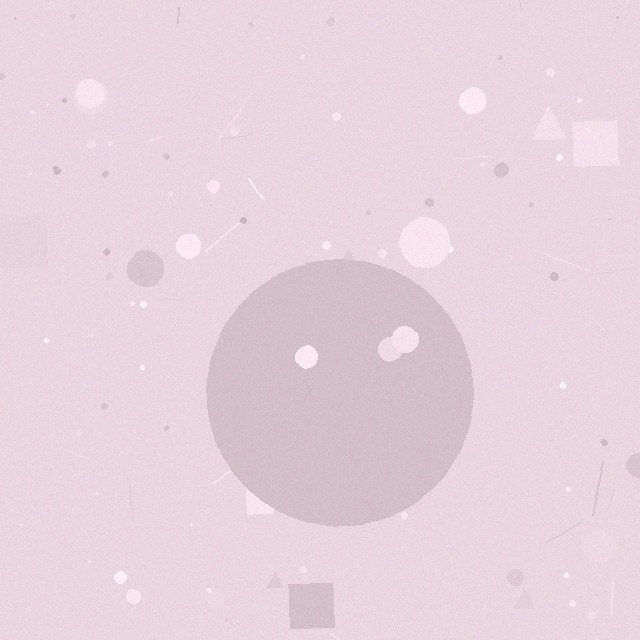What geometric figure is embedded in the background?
A circle is embedded in the background.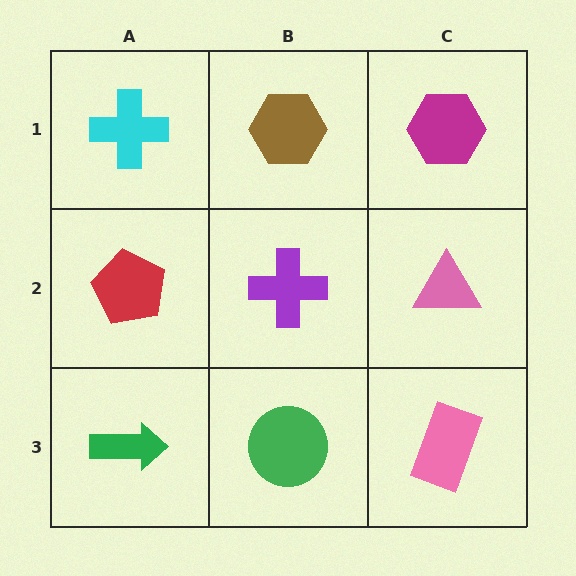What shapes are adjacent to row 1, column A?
A red pentagon (row 2, column A), a brown hexagon (row 1, column B).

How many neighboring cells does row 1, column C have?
2.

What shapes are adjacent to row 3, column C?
A pink triangle (row 2, column C), a green circle (row 3, column B).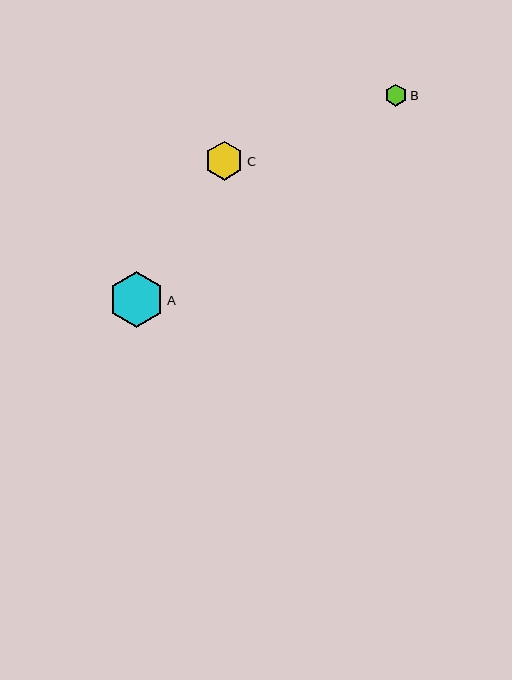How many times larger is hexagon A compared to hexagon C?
Hexagon A is approximately 1.4 times the size of hexagon C.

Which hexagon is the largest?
Hexagon A is the largest with a size of approximately 56 pixels.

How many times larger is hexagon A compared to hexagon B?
Hexagon A is approximately 2.5 times the size of hexagon B.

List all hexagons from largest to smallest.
From largest to smallest: A, C, B.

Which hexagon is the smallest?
Hexagon B is the smallest with a size of approximately 22 pixels.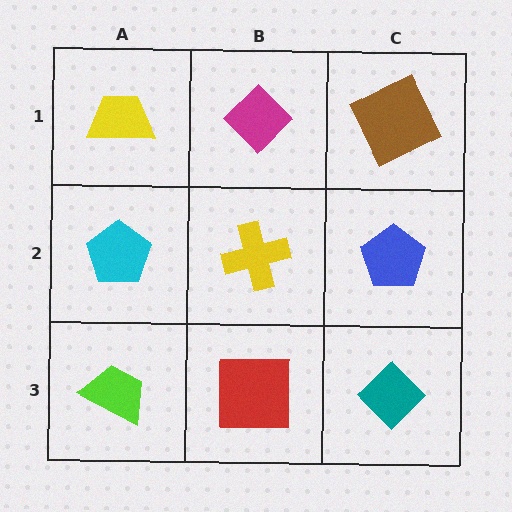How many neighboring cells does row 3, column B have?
3.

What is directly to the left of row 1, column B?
A yellow trapezoid.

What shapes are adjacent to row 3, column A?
A cyan pentagon (row 2, column A), a red square (row 3, column B).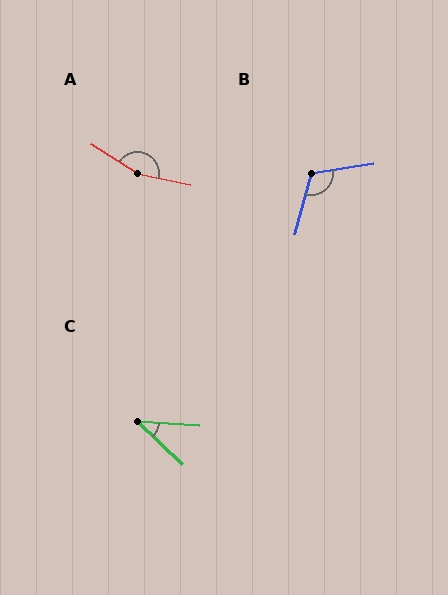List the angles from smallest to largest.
C (40°), B (114°), A (158°).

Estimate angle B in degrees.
Approximately 114 degrees.